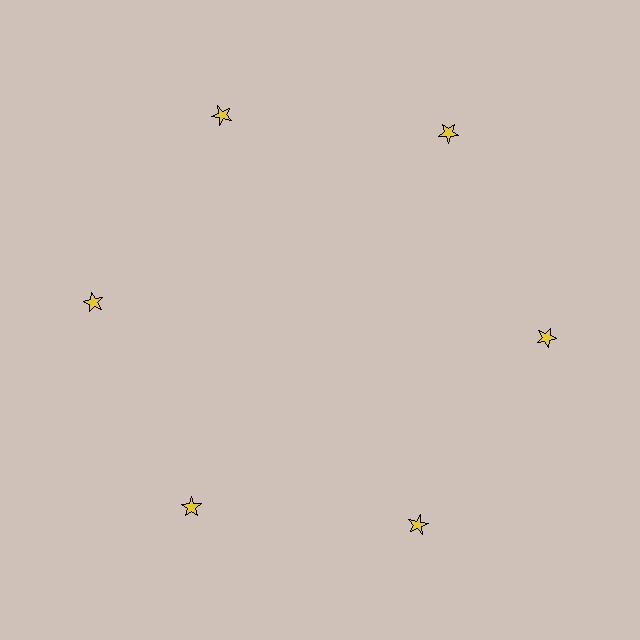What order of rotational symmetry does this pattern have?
This pattern has 6-fold rotational symmetry.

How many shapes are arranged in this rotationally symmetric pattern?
There are 6 shapes, arranged in 6 groups of 1.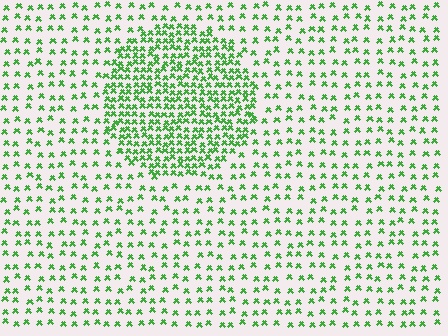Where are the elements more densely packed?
The elements are more densely packed inside the circle boundary.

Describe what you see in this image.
The image contains small green elements arranged at two different densities. A circle-shaped region is visible where the elements are more densely packed than the surrounding area.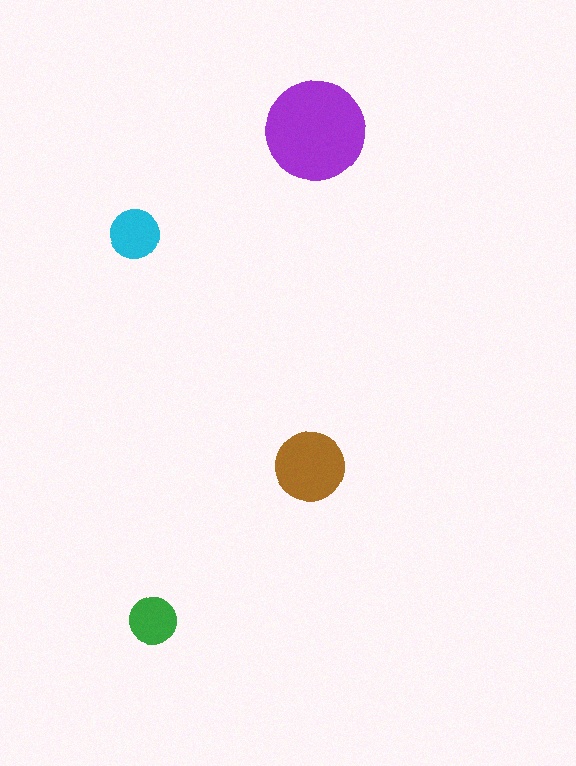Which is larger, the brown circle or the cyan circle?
The brown one.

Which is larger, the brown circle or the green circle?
The brown one.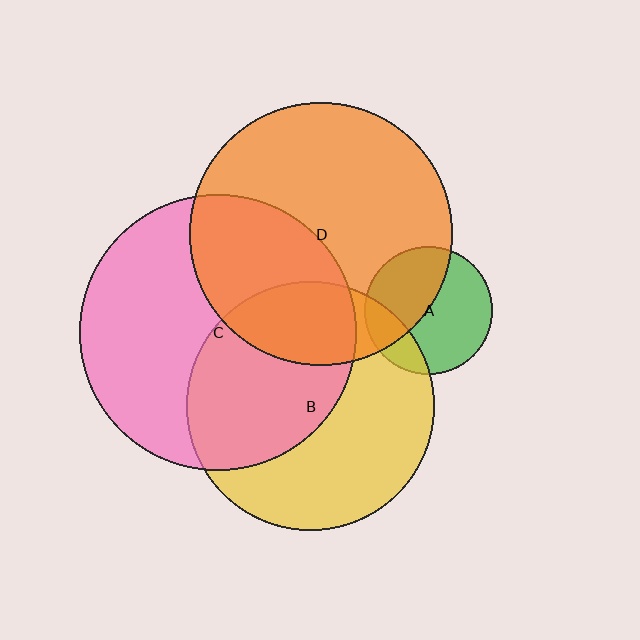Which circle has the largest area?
Circle C (pink).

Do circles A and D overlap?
Yes.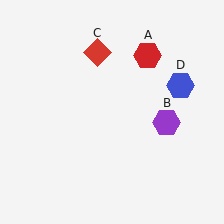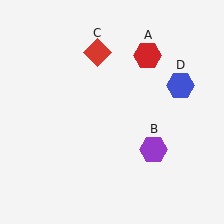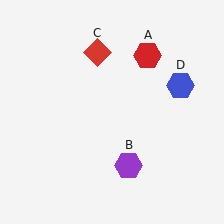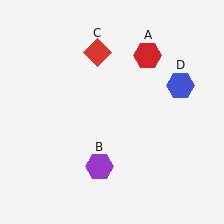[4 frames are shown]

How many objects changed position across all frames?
1 object changed position: purple hexagon (object B).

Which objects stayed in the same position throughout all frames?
Red hexagon (object A) and red diamond (object C) and blue hexagon (object D) remained stationary.